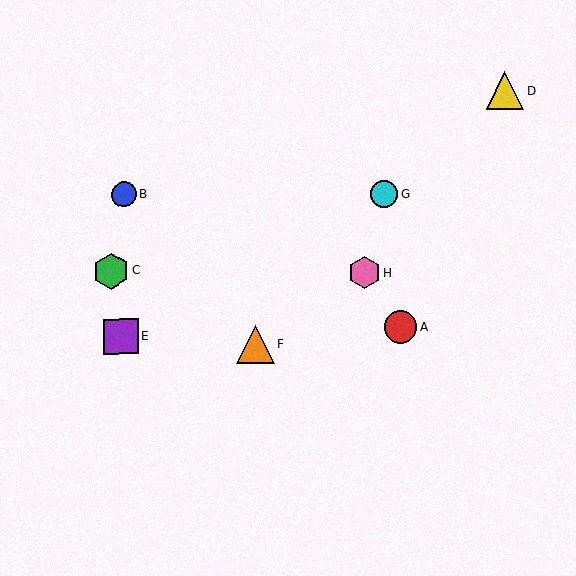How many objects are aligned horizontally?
2 objects (B, G) are aligned horizontally.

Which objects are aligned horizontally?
Objects B, G are aligned horizontally.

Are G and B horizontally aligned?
Yes, both are at y≈194.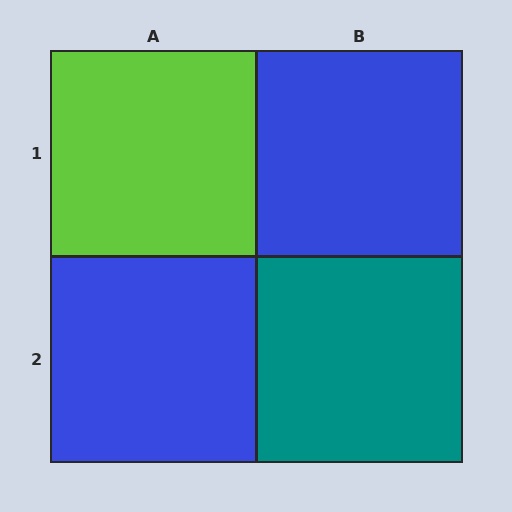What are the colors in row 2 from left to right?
Blue, teal.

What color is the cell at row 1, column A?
Lime.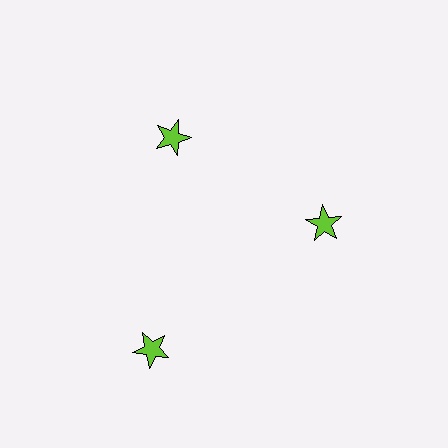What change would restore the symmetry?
The symmetry would be restored by moving it inward, back onto the ring so that all 3 stars sit at equal angles and equal distance from the center.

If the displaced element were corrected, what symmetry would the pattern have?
It would have 3-fold rotational symmetry — the pattern would map onto itself every 120 degrees.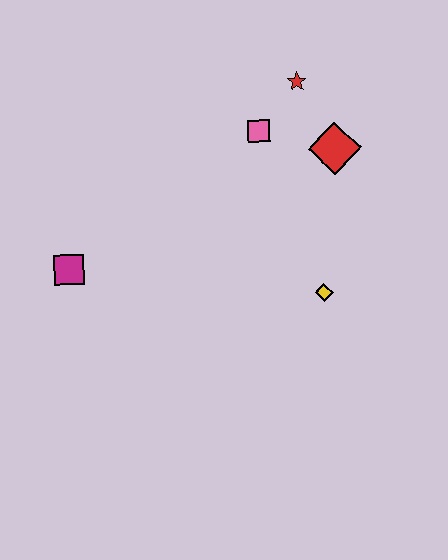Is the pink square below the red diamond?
No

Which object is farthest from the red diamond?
The magenta square is farthest from the red diamond.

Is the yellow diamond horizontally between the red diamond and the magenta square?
Yes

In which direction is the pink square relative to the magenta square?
The pink square is to the right of the magenta square.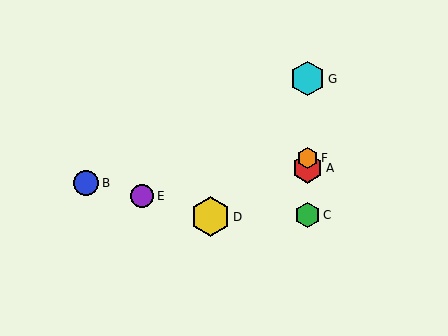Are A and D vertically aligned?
No, A is at x≈308 and D is at x≈210.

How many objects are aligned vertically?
4 objects (A, C, F, G) are aligned vertically.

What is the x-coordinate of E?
Object E is at x≈142.